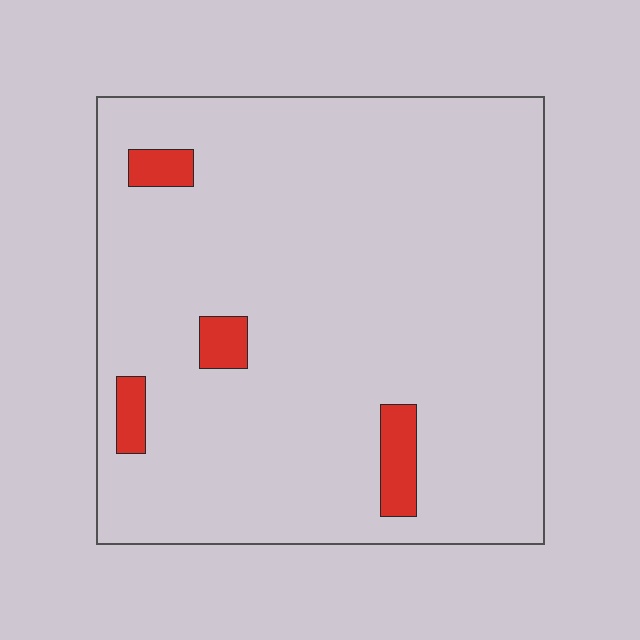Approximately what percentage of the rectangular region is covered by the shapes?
Approximately 5%.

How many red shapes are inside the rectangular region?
4.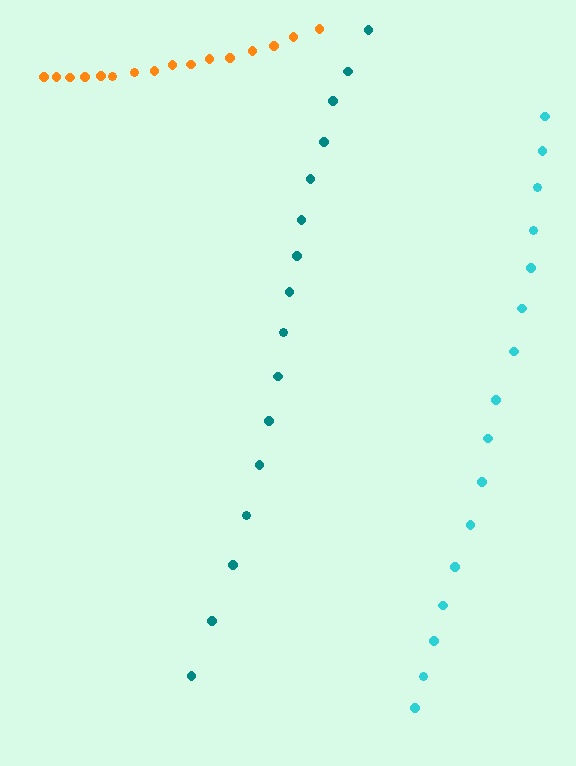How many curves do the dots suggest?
There are 3 distinct paths.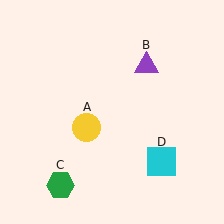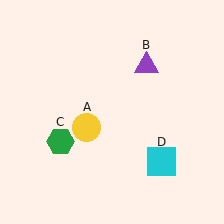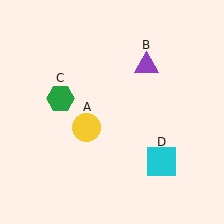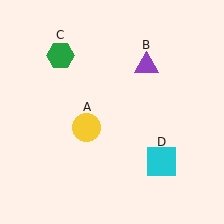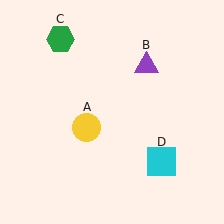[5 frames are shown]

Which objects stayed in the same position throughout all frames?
Yellow circle (object A) and purple triangle (object B) and cyan square (object D) remained stationary.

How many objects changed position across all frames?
1 object changed position: green hexagon (object C).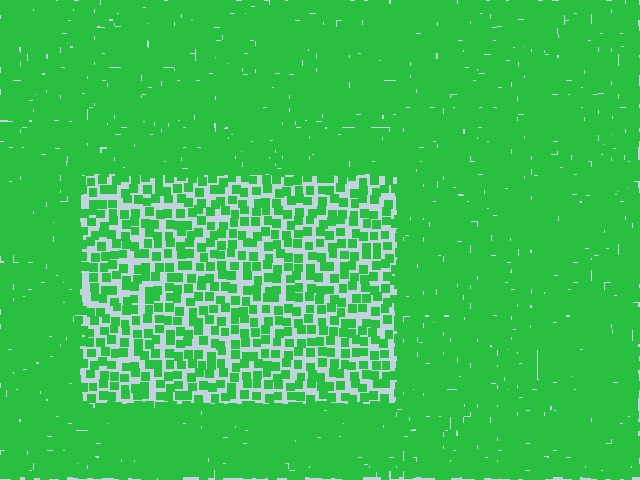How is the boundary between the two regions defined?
The boundary is defined by a change in element density (approximately 2.6x ratio). All elements are the same color, size, and shape.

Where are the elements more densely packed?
The elements are more densely packed outside the rectangle boundary.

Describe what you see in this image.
The image contains small green elements arranged at two different densities. A rectangle-shaped region is visible where the elements are less densely packed than the surrounding area.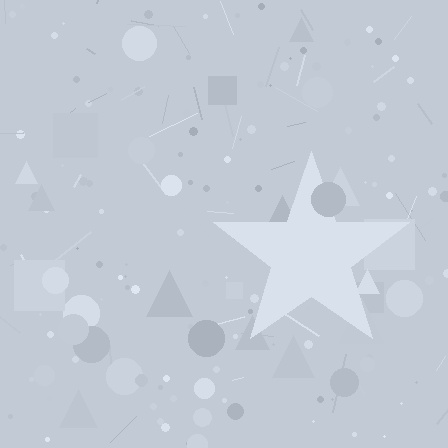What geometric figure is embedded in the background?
A star is embedded in the background.